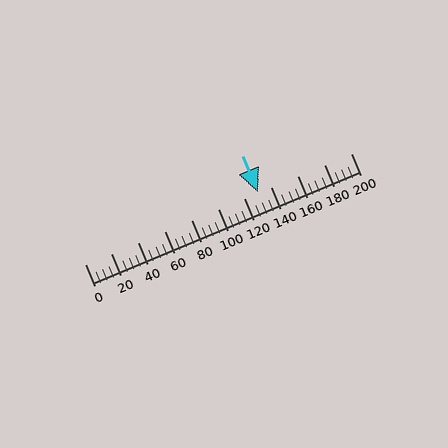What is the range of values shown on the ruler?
The ruler shows values from 0 to 200.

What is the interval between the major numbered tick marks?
The major tick marks are spaced 20 units apart.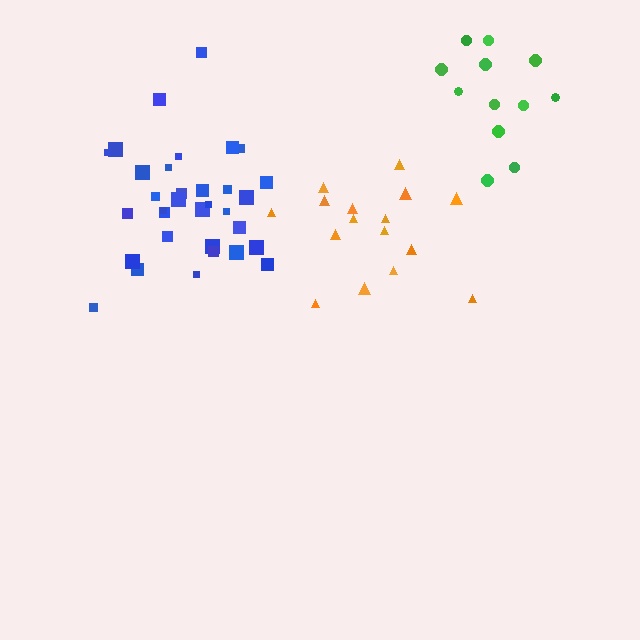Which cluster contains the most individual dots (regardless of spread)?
Blue (34).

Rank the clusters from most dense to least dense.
blue, orange, green.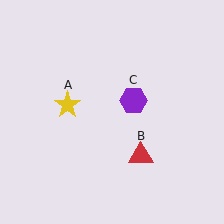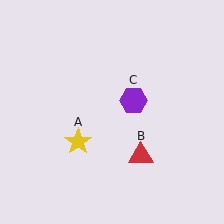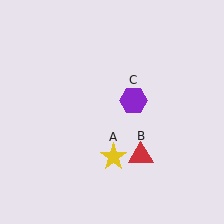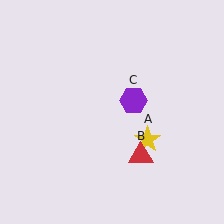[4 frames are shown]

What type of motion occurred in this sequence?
The yellow star (object A) rotated counterclockwise around the center of the scene.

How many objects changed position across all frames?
1 object changed position: yellow star (object A).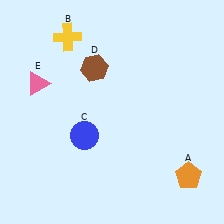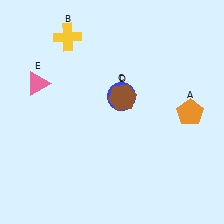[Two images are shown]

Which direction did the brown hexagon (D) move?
The brown hexagon (D) moved down.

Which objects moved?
The objects that moved are: the orange pentagon (A), the blue circle (C), the brown hexagon (D).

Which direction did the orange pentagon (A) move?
The orange pentagon (A) moved up.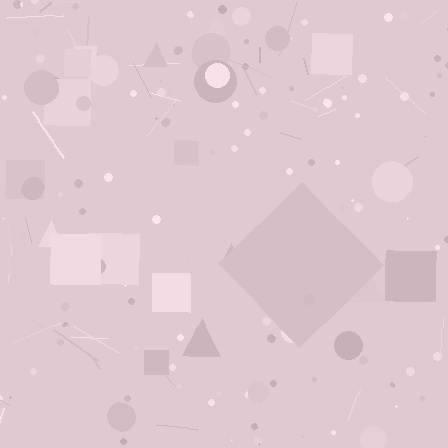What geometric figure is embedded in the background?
A diamond is embedded in the background.